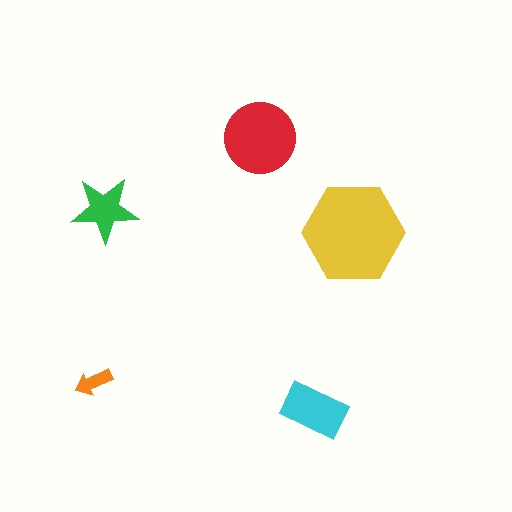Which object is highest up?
The red circle is topmost.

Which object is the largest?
The yellow hexagon.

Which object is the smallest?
The orange arrow.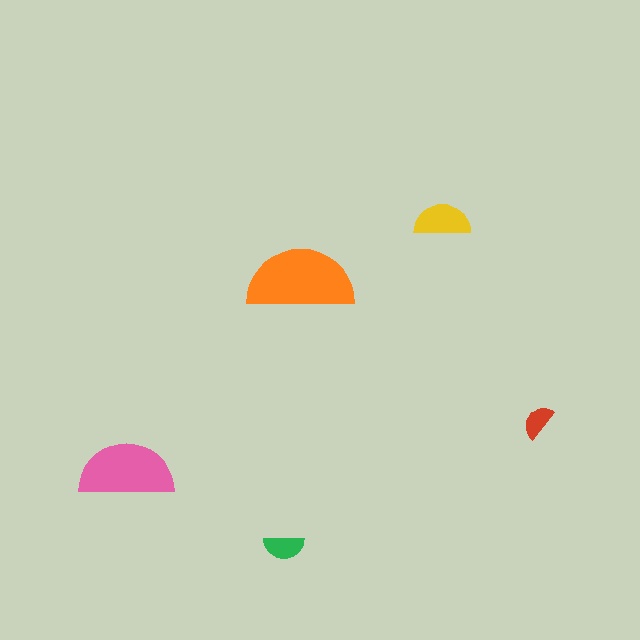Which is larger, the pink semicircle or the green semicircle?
The pink one.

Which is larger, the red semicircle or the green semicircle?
The green one.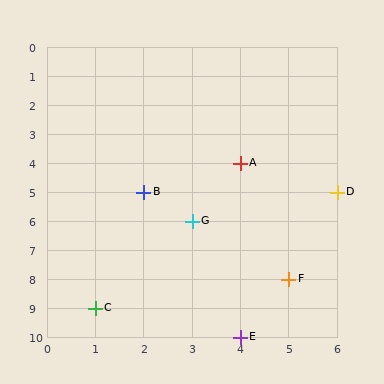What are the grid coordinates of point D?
Point D is at grid coordinates (6, 5).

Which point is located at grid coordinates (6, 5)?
Point D is at (6, 5).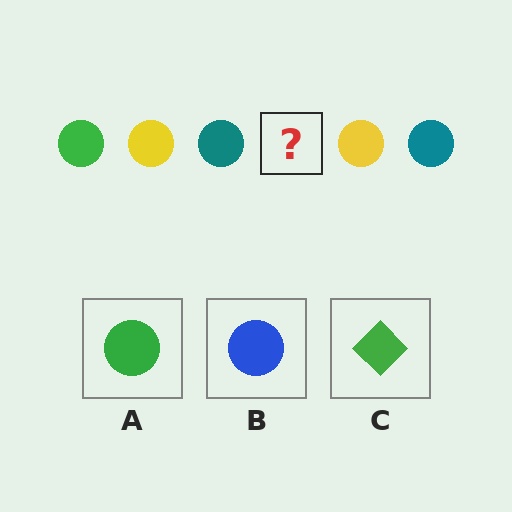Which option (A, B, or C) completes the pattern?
A.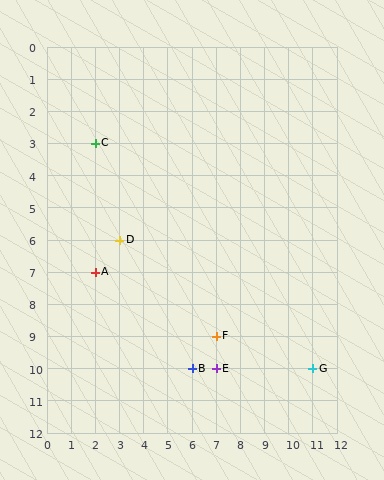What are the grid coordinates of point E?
Point E is at grid coordinates (7, 10).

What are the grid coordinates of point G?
Point G is at grid coordinates (11, 10).